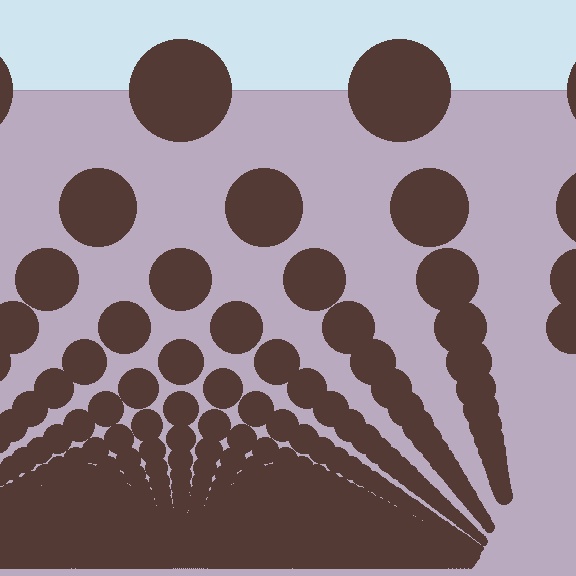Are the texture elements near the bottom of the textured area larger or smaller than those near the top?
Smaller. The gradient is inverted — elements near the bottom are smaller and denser.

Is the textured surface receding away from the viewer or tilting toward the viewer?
The surface appears to tilt toward the viewer. Texture elements get larger and sparser toward the top.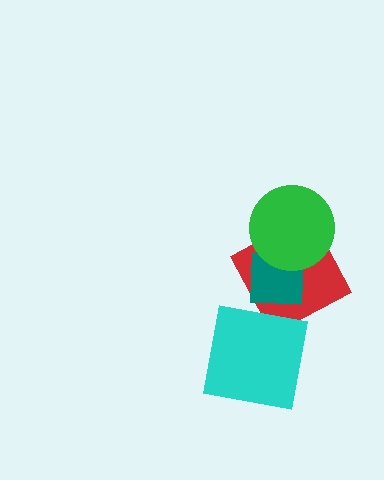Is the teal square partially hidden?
Yes, it is partially covered by another shape.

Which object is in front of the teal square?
The green circle is in front of the teal square.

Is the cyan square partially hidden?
No, no other shape covers it.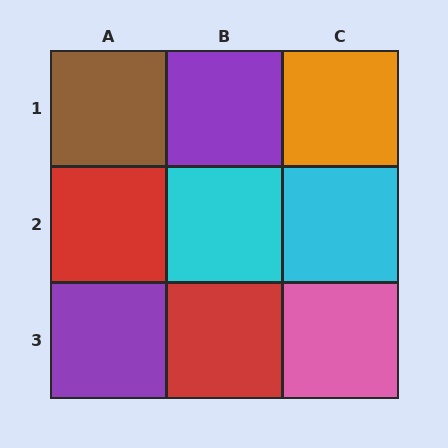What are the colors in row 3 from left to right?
Purple, red, pink.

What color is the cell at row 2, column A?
Red.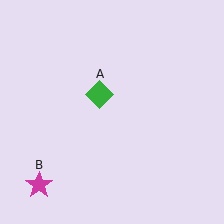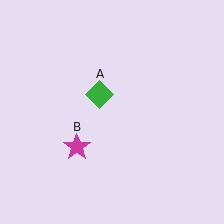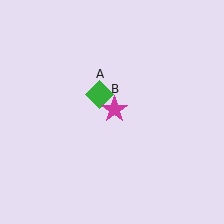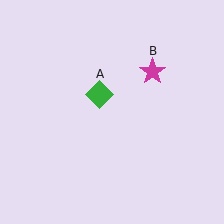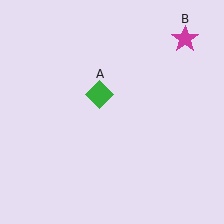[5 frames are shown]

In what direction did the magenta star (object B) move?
The magenta star (object B) moved up and to the right.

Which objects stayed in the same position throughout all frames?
Green diamond (object A) remained stationary.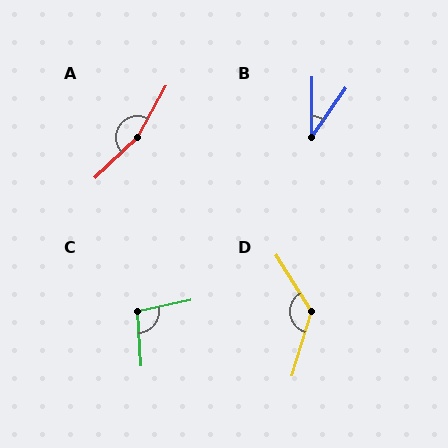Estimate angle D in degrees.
Approximately 131 degrees.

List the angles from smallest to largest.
B (35°), C (98°), D (131°), A (163°).